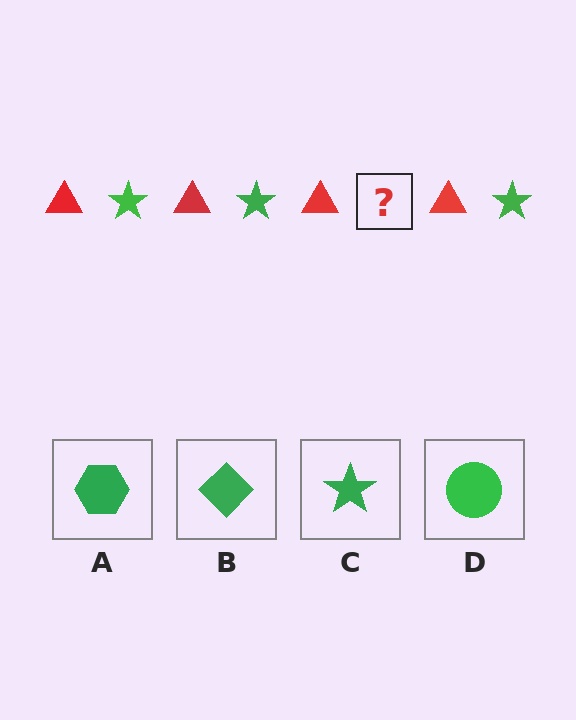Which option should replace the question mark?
Option C.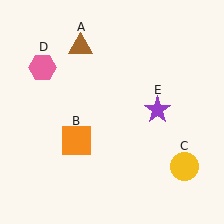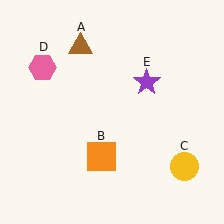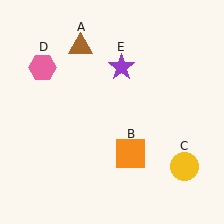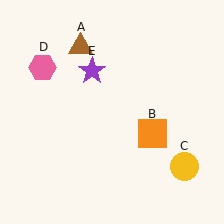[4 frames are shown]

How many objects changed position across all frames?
2 objects changed position: orange square (object B), purple star (object E).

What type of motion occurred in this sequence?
The orange square (object B), purple star (object E) rotated counterclockwise around the center of the scene.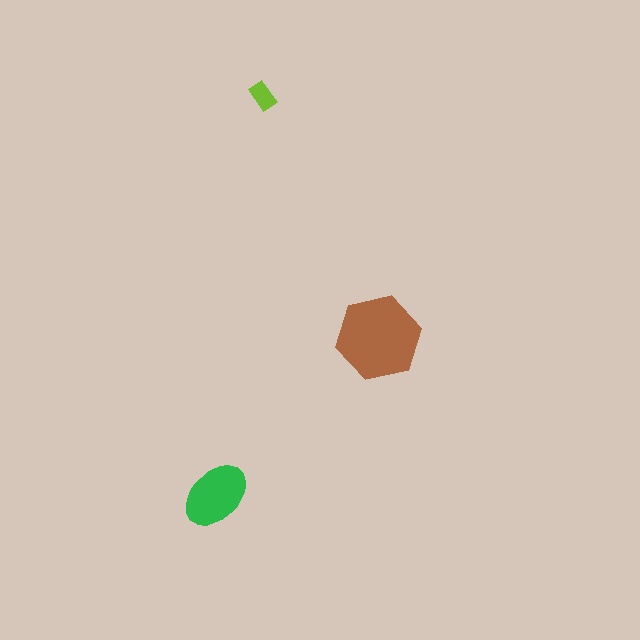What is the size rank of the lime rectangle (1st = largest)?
3rd.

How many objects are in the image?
There are 3 objects in the image.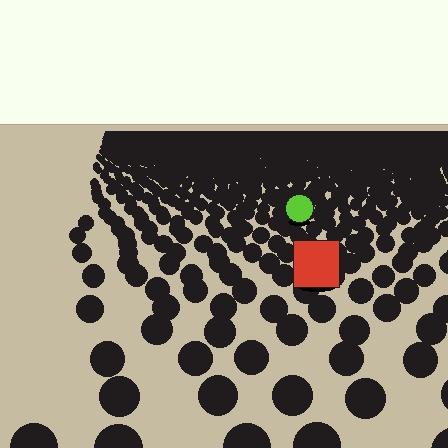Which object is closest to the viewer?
The red square is closest. The texture marks near it are larger and more spread out.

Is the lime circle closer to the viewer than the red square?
No. The red square is closer — you can tell from the texture gradient: the ground texture is coarser near it.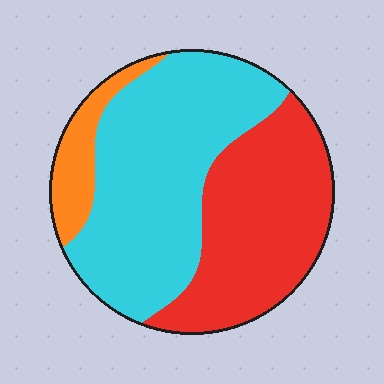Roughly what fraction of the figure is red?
Red takes up between a third and a half of the figure.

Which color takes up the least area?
Orange, at roughly 10%.